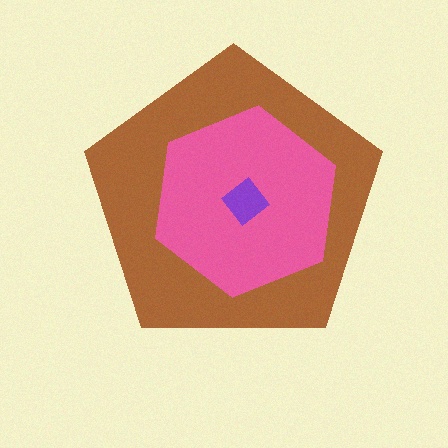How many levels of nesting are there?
3.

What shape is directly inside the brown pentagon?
The pink hexagon.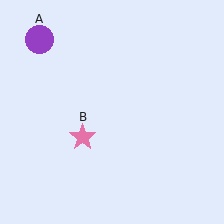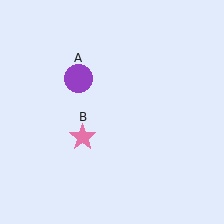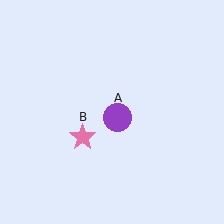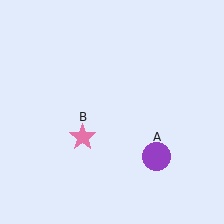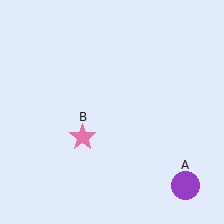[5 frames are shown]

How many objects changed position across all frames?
1 object changed position: purple circle (object A).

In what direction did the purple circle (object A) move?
The purple circle (object A) moved down and to the right.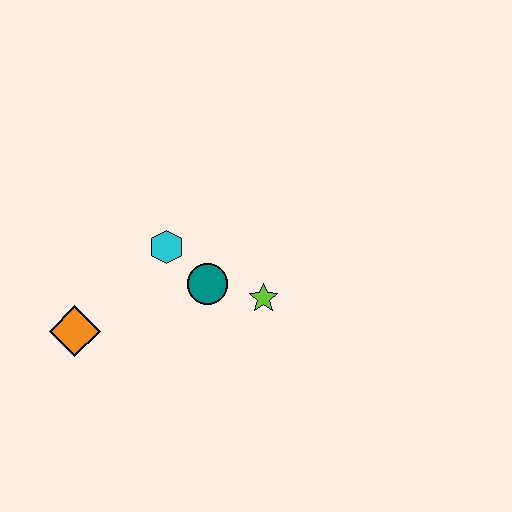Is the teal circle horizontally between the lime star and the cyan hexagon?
Yes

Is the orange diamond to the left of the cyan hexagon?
Yes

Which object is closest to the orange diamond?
The cyan hexagon is closest to the orange diamond.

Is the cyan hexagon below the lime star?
No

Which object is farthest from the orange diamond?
The lime star is farthest from the orange diamond.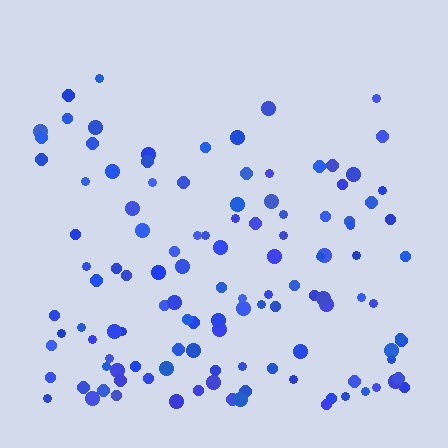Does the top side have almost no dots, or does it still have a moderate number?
Still a moderate number, just noticeably fewer than the bottom.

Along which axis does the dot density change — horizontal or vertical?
Vertical.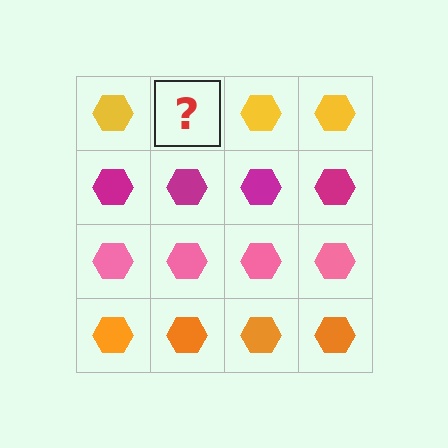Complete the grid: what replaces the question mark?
The question mark should be replaced with a yellow hexagon.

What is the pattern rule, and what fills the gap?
The rule is that each row has a consistent color. The gap should be filled with a yellow hexagon.